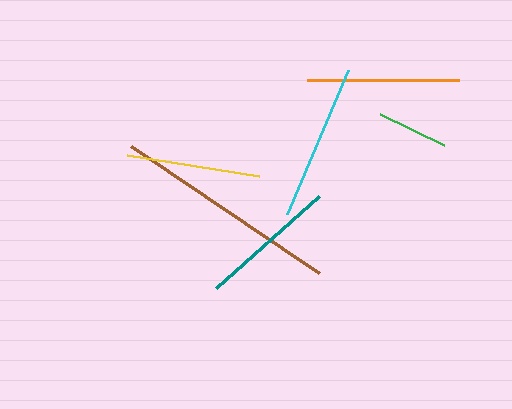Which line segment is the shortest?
The green line is the shortest at approximately 71 pixels.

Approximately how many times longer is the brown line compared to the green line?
The brown line is approximately 3.2 times the length of the green line.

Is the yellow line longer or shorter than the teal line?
The teal line is longer than the yellow line.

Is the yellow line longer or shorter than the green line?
The yellow line is longer than the green line.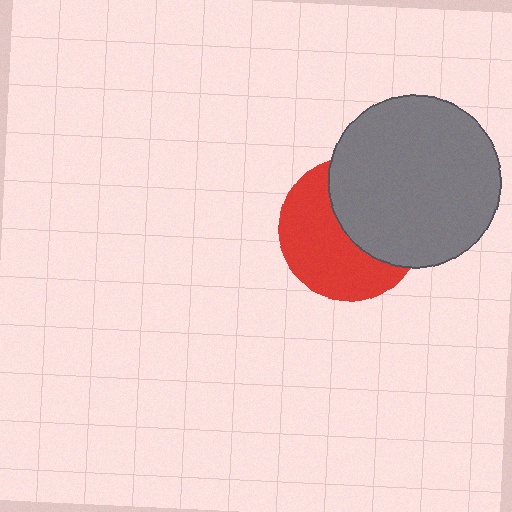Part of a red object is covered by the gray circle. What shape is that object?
It is a circle.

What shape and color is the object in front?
The object in front is a gray circle.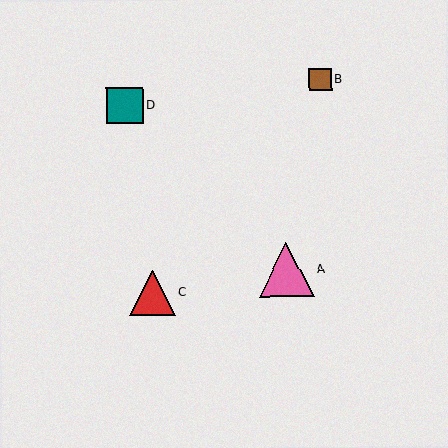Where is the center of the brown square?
The center of the brown square is at (320, 79).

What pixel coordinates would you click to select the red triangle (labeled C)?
Click at (152, 293) to select the red triangle C.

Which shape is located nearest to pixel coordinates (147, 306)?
The red triangle (labeled C) at (152, 293) is nearest to that location.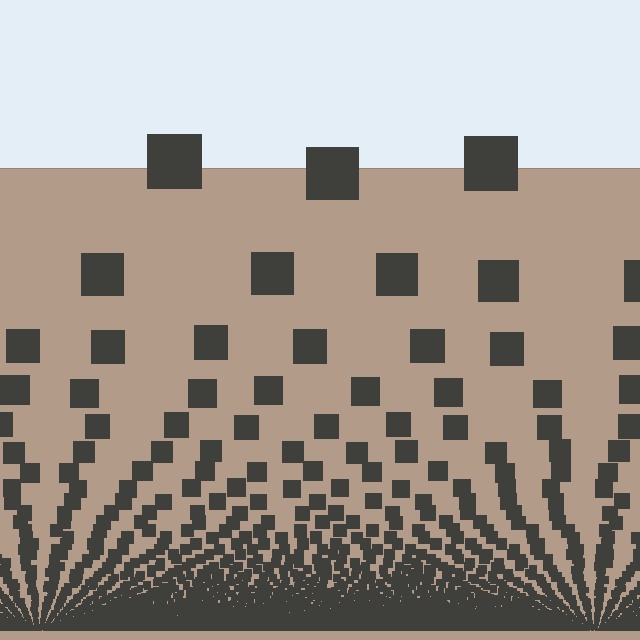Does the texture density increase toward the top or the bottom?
Density increases toward the bottom.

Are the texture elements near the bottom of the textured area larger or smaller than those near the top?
Smaller. The gradient is inverted — elements near the bottom are smaller and denser.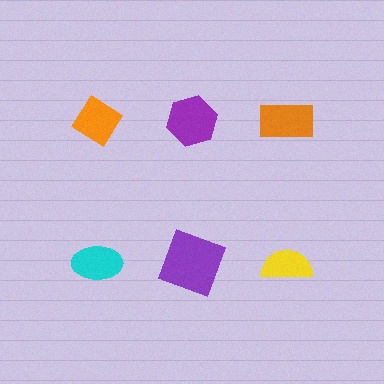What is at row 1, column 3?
An orange rectangle.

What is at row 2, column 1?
A cyan ellipse.